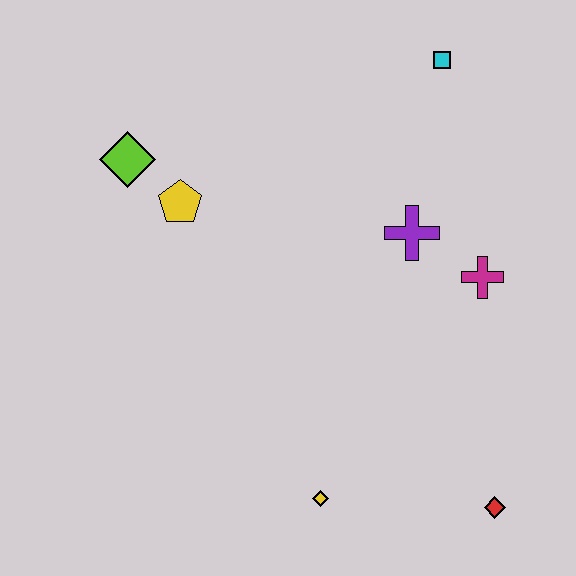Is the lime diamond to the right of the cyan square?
No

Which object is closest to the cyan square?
The purple cross is closest to the cyan square.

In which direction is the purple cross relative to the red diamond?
The purple cross is above the red diamond.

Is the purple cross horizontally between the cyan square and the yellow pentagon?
Yes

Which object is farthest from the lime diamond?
The red diamond is farthest from the lime diamond.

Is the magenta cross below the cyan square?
Yes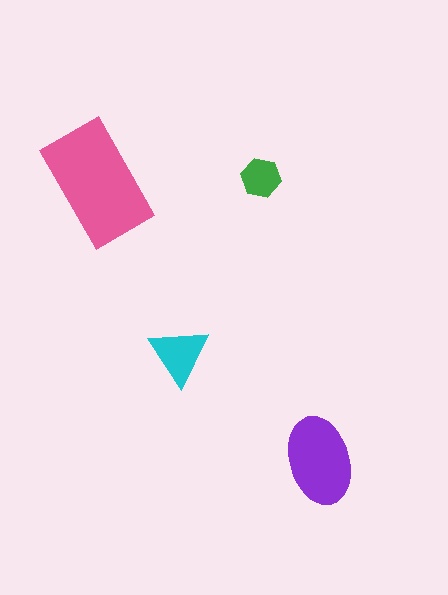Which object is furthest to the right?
The purple ellipse is rightmost.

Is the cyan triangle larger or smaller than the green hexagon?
Larger.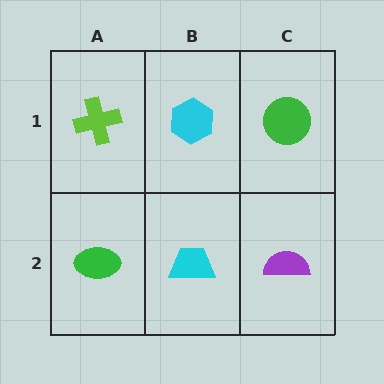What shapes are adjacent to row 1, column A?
A green ellipse (row 2, column A), a cyan hexagon (row 1, column B).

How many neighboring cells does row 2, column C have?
2.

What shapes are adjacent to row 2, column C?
A green circle (row 1, column C), a cyan trapezoid (row 2, column B).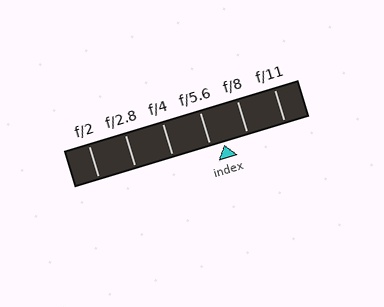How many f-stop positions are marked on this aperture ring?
There are 6 f-stop positions marked.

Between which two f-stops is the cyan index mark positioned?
The index mark is between f/5.6 and f/8.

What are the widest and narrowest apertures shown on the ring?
The widest aperture shown is f/2 and the narrowest is f/11.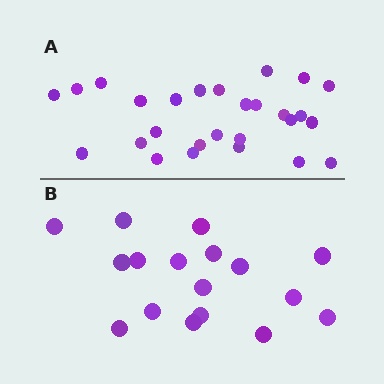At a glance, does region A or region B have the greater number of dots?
Region A (the top region) has more dots.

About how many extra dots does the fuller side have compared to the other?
Region A has roughly 10 or so more dots than region B.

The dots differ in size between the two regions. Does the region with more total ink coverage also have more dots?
No. Region B has more total ink coverage because its dots are larger, but region A actually contains more individual dots. Total area can be misleading — the number of items is what matters here.